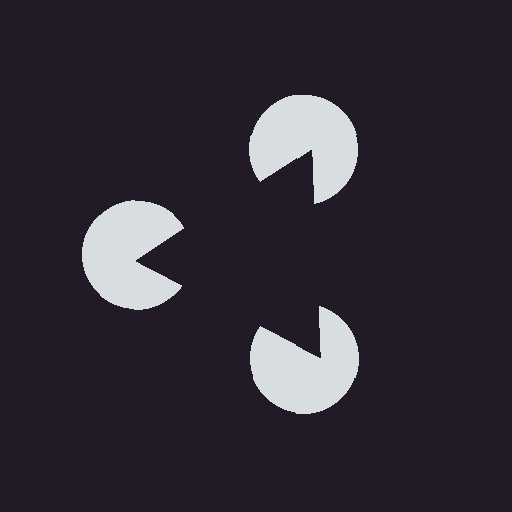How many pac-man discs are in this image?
There are 3 — one at each vertex of the illusory triangle.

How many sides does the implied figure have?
3 sides.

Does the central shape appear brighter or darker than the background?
It typically appears slightly darker than the background, even though no actual brightness change is drawn.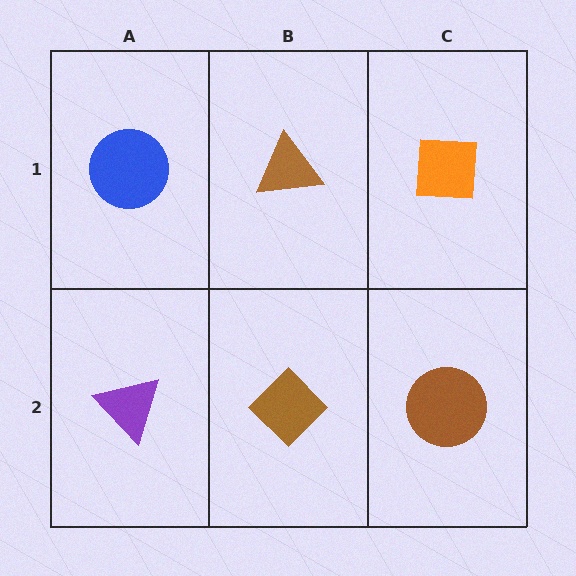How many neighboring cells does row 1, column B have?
3.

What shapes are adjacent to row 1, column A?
A purple triangle (row 2, column A), a brown triangle (row 1, column B).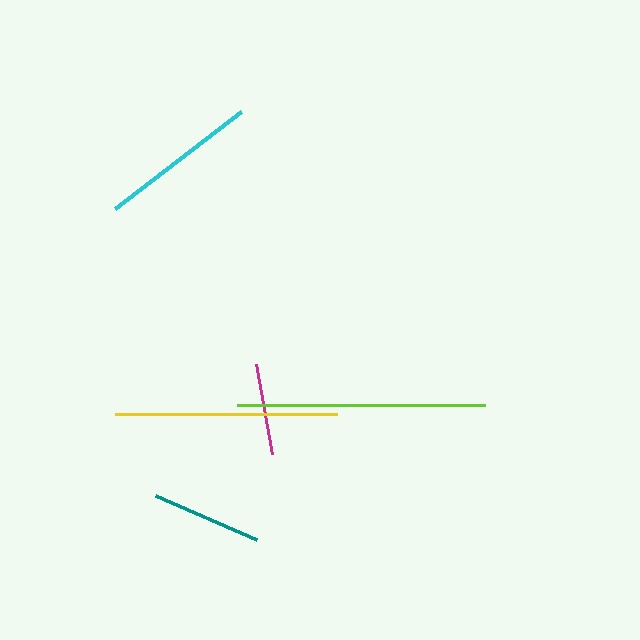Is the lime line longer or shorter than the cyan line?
The lime line is longer than the cyan line.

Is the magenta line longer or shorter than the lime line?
The lime line is longer than the magenta line.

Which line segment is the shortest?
The magenta line is the shortest at approximately 91 pixels.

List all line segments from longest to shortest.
From longest to shortest: lime, yellow, cyan, teal, magenta.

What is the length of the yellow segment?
The yellow segment is approximately 222 pixels long.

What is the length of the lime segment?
The lime segment is approximately 248 pixels long.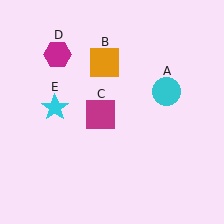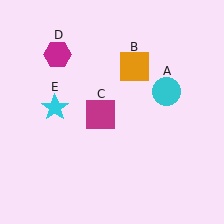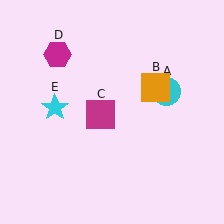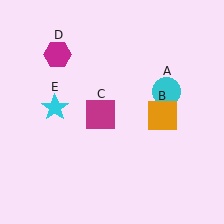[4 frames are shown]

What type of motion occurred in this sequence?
The orange square (object B) rotated clockwise around the center of the scene.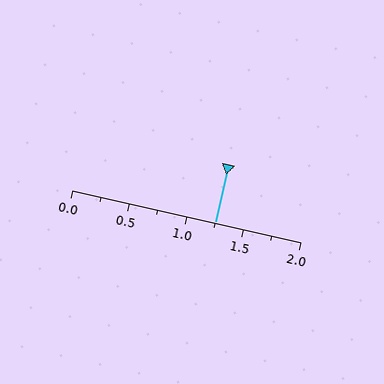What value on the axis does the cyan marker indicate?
The marker indicates approximately 1.25.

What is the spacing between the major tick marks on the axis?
The major ticks are spaced 0.5 apart.